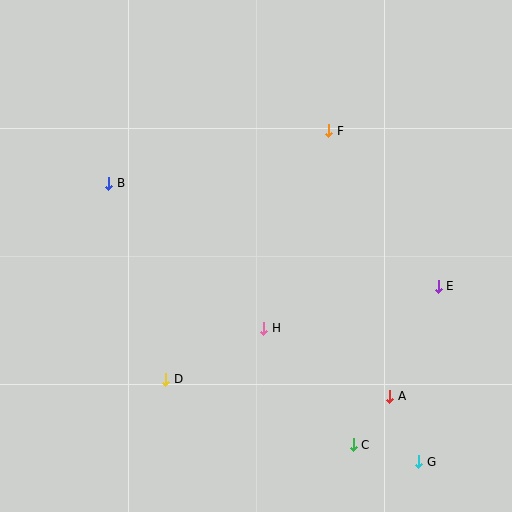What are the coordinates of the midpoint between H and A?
The midpoint between H and A is at (327, 362).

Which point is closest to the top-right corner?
Point F is closest to the top-right corner.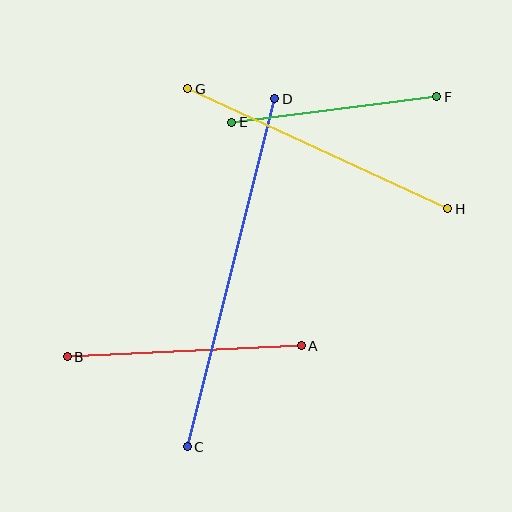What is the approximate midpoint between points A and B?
The midpoint is at approximately (184, 351) pixels.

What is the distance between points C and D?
The distance is approximately 359 pixels.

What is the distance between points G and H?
The distance is approximately 286 pixels.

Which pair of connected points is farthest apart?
Points C and D are farthest apart.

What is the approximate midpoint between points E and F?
The midpoint is at approximately (334, 109) pixels.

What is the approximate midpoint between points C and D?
The midpoint is at approximately (231, 273) pixels.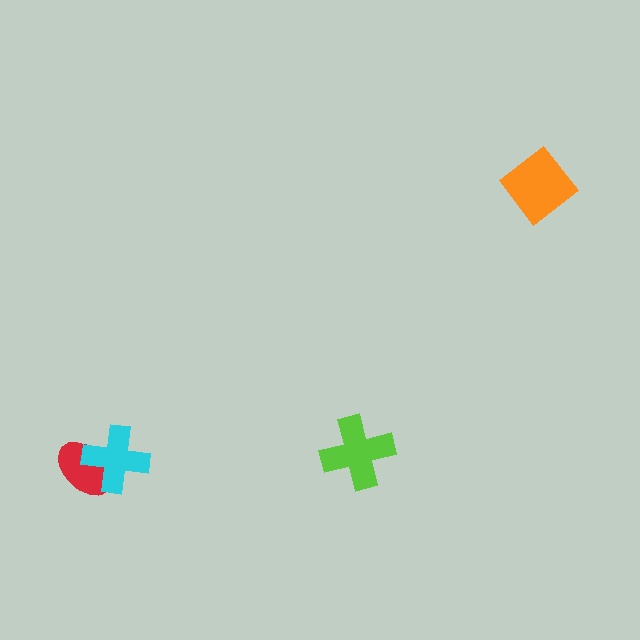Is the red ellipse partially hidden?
Yes, it is partially covered by another shape.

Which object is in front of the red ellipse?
The cyan cross is in front of the red ellipse.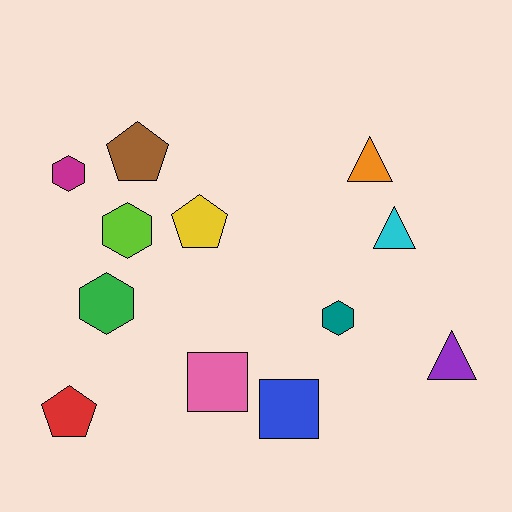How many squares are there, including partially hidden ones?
There are 2 squares.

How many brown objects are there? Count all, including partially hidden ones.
There is 1 brown object.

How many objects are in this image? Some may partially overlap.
There are 12 objects.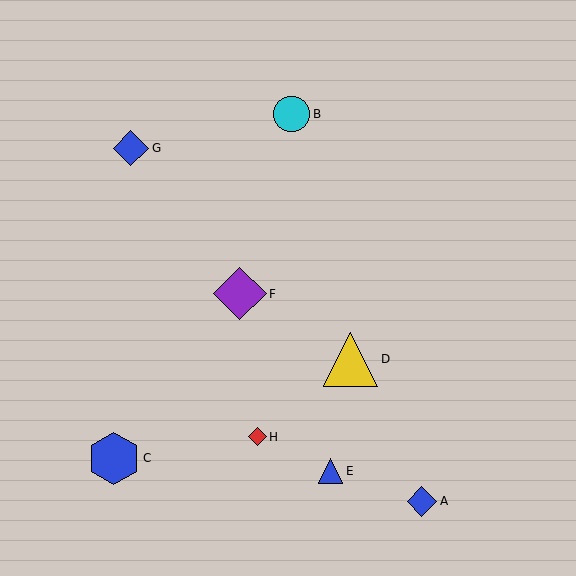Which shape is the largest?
The yellow triangle (labeled D) is the largest.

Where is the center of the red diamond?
The center of the red diamond is at (258, 437).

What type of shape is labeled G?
Shape G is a blue diamond.